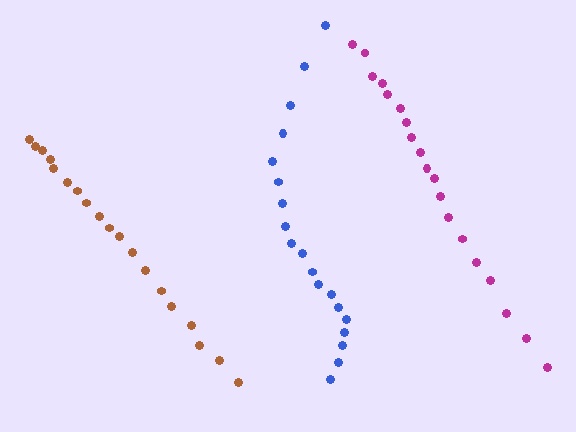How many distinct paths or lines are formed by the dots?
There are 3 distinct paths.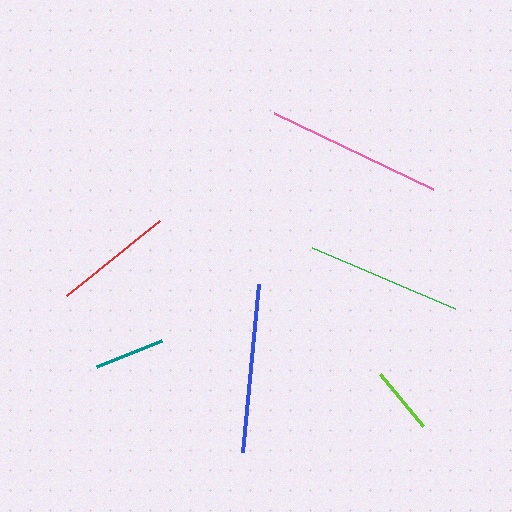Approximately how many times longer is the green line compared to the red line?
The green line is approximately 1.3 times the length of the red line.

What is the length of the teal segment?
The teal segment is approximately 70 pixels long.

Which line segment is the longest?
The pink line is the longest at approximately 176 pixels.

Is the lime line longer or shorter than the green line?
The green line is longer than the lime line.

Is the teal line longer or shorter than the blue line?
The blue line is longer than the teal line.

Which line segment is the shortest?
The lime line is the shortest at approximately 67 pixels.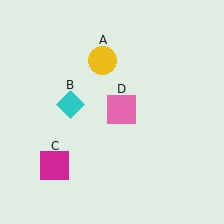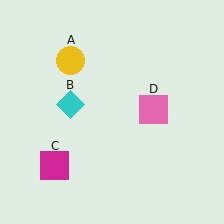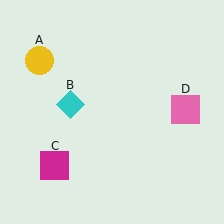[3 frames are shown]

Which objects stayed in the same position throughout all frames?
Cyan diamond (object B) and magenta square (object C) remained stationary.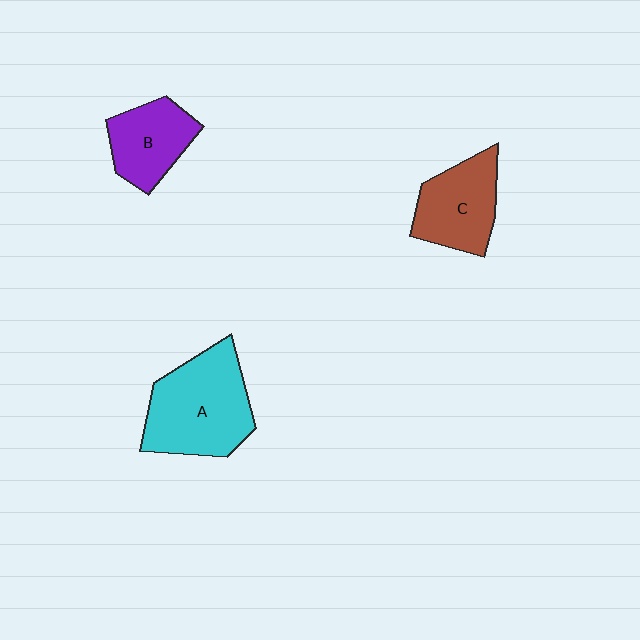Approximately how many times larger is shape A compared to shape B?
Approximately 1.6 times.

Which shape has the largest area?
Shape A (cyan).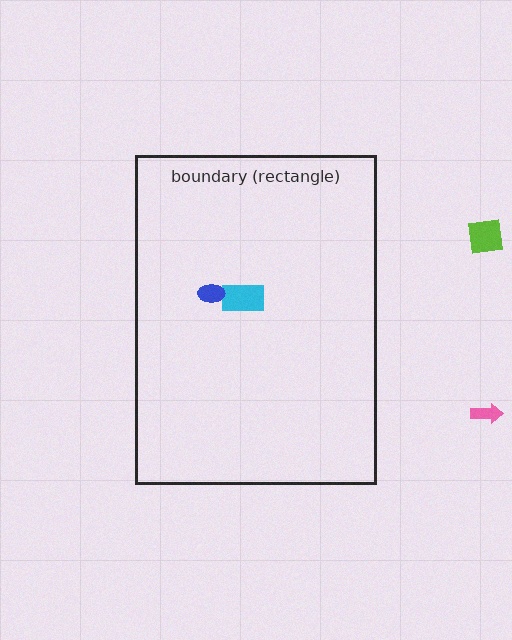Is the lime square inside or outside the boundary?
Outside.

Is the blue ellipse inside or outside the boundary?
Inside.